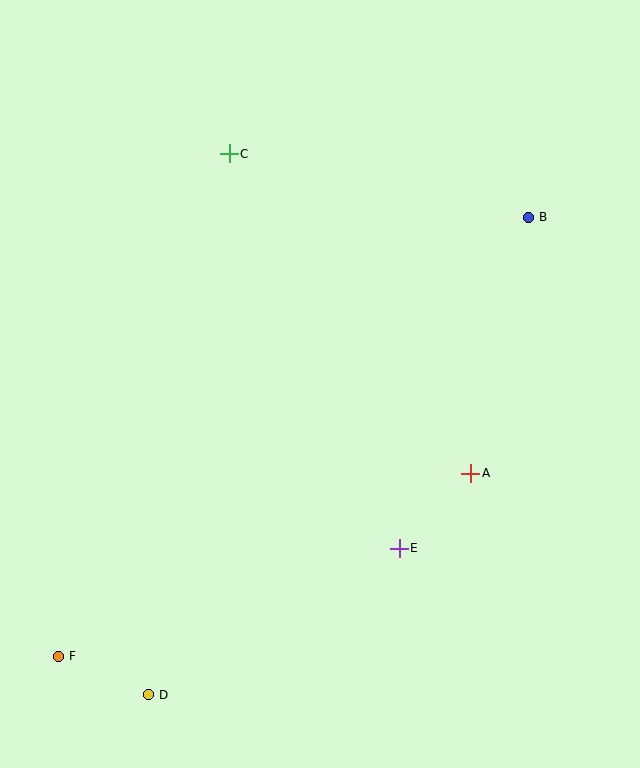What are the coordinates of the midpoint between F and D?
The midpoint between F and D is at (103, 675).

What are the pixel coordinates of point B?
Point B is at (528, 217).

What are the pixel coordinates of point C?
Point C is at (229, 154).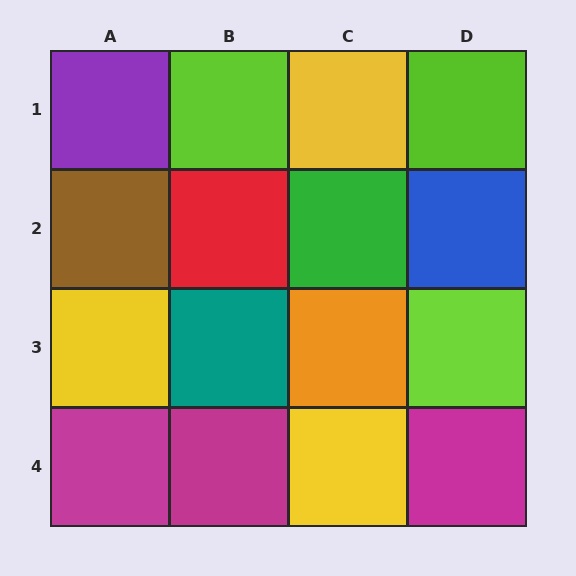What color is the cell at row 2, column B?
Red.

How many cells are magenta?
3 cells are magenta.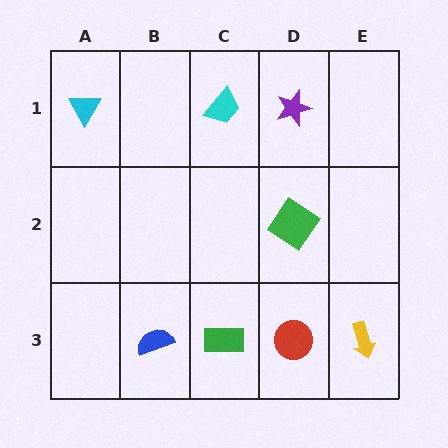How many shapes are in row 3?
4 shapes.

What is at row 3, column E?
A yellow arrow.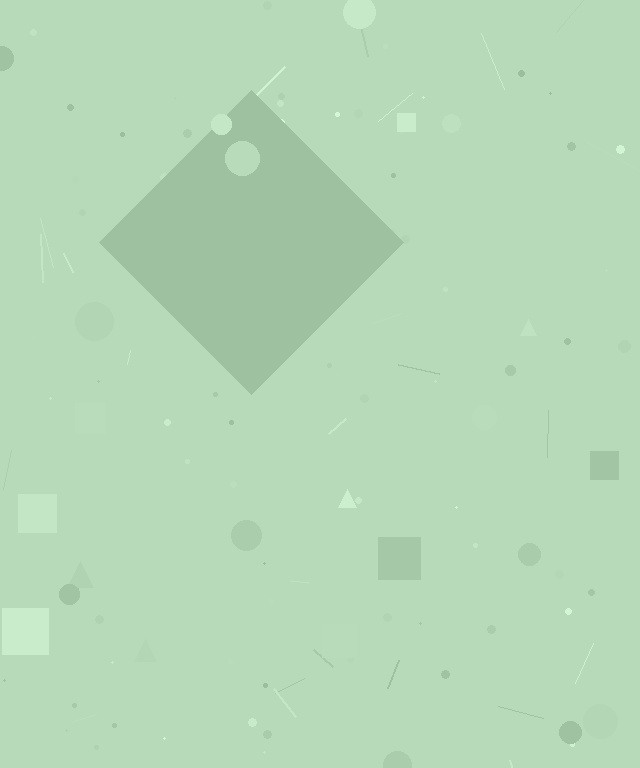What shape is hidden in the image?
A diamond is hidden in the image.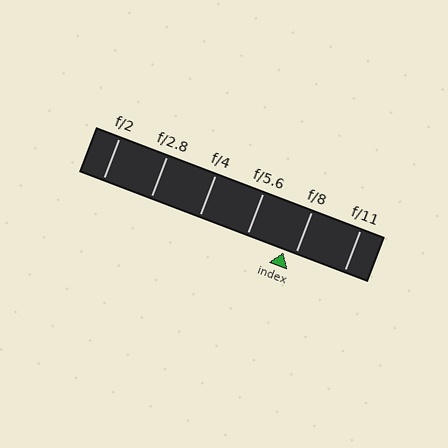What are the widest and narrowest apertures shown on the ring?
The widest aperture shown is f/2 and the narrowest is f/11.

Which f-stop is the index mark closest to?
The index mark is closest to f/8.